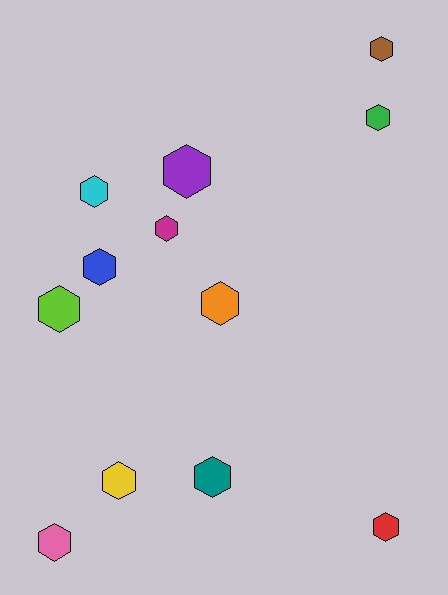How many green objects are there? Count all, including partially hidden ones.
There is 1 green object.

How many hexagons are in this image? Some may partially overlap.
There are 12 hexagons.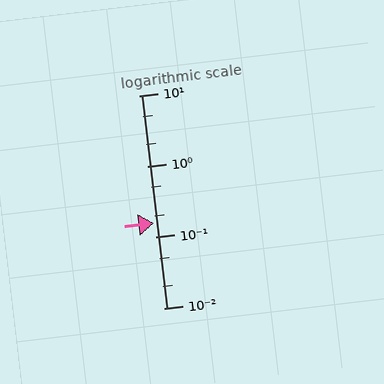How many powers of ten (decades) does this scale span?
The scale spans 3 decades, from 0.01 to 10.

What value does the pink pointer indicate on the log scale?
The pointer indicates approximately 0.16.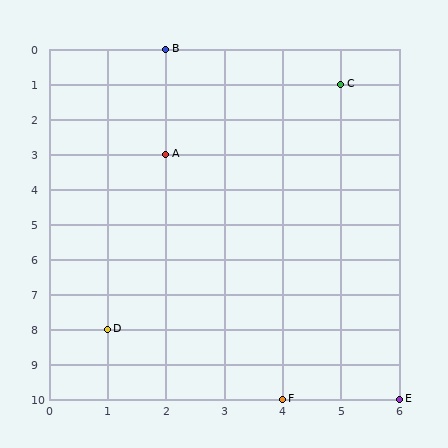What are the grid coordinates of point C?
Point C is at grid coordinates (5, 1).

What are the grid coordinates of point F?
Point F is at grid coordinates (4, 10).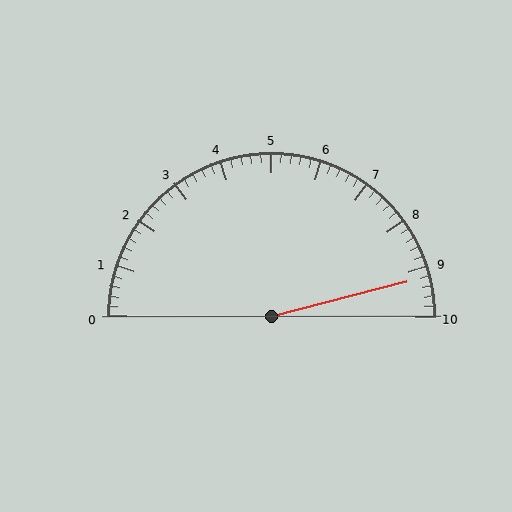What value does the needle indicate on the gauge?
The needle indicates approximately 9.2.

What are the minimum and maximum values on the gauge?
The gauge ranges from 0 to 10.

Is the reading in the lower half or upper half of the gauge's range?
The reading is in the upper half of the range (0 to 10).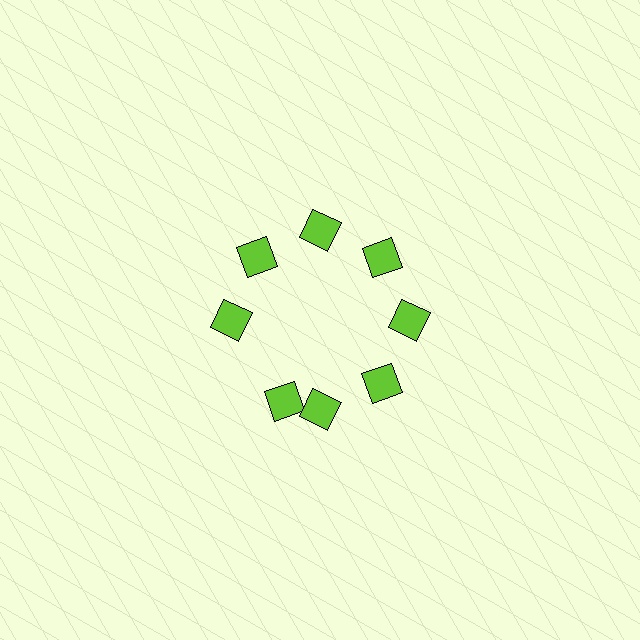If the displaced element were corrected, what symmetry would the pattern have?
It would have 8-fold rotational symmetry — the pattern would map onto itself every 45 degrees.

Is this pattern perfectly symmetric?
No. The 8 lime diamonds are arranged in a ring, but one element near the 8 o'clock position is rotated out of alignment along the ring, breaking the 8-fold rotational symmetry.